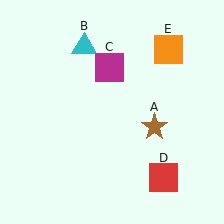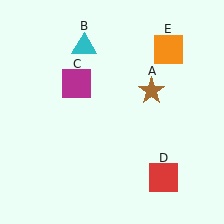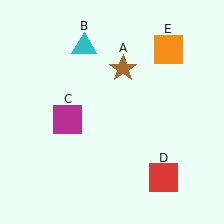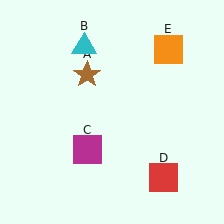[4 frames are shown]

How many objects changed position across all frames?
2 objects changed position: brown star (object A), magenta square (object C).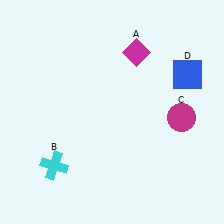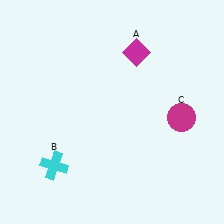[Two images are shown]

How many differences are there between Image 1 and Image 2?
There is 1 difference between the two images.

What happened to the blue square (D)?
The blue square (D) was removed in Image 2. It was in the top-right area of Image 1.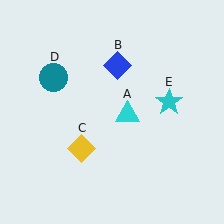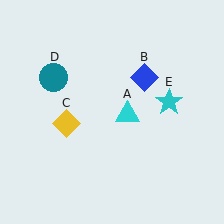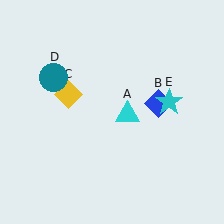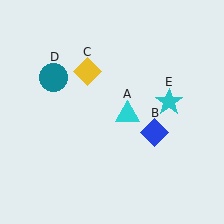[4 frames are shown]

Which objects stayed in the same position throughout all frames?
Cyan triangle (object A) and teal circle (object D) and cyan star (object E) remained stationary.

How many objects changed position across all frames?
2 objects changed position: blue diamond (object B), yellow diamond (object C).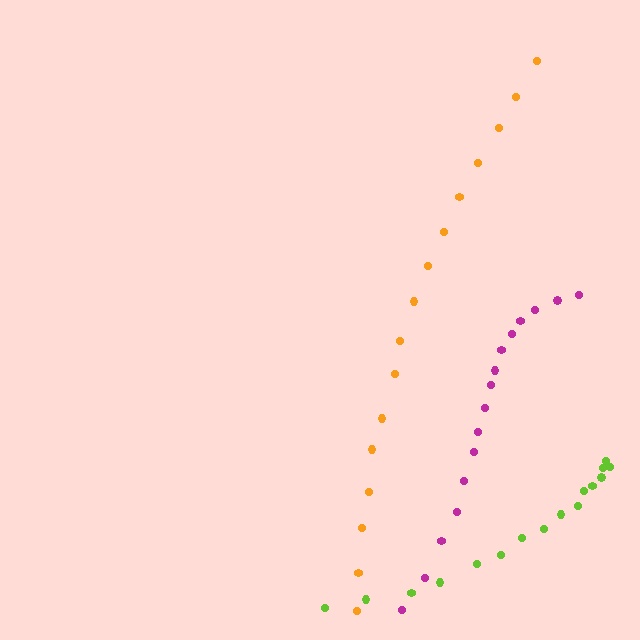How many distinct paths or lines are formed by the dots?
There are 3 distinct paths.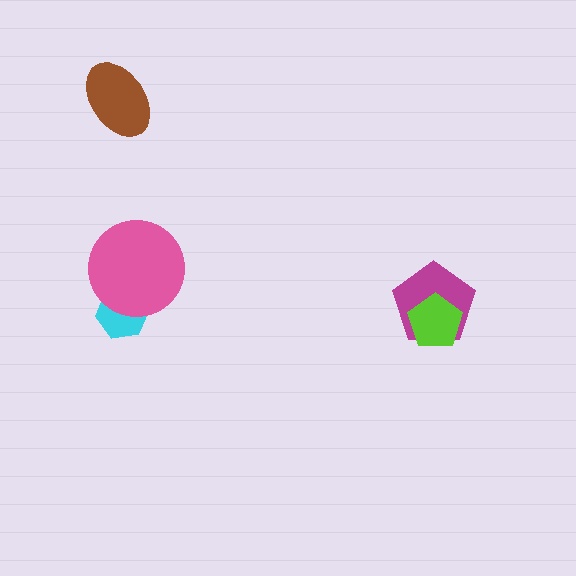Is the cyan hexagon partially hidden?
Yes, it is partially covered by another shape.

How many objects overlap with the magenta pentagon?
1 object overlaps with the magenta pentagon.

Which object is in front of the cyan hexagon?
The pink circle is in front of the cyan hexagon.